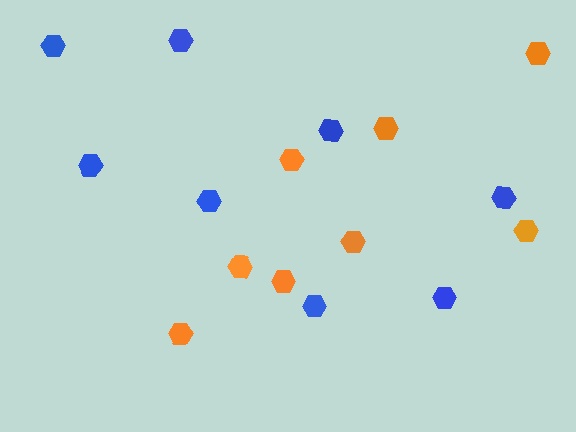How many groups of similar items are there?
There are 2 groups: one group of blue hexagons (8) and one group of orange hexagons (8).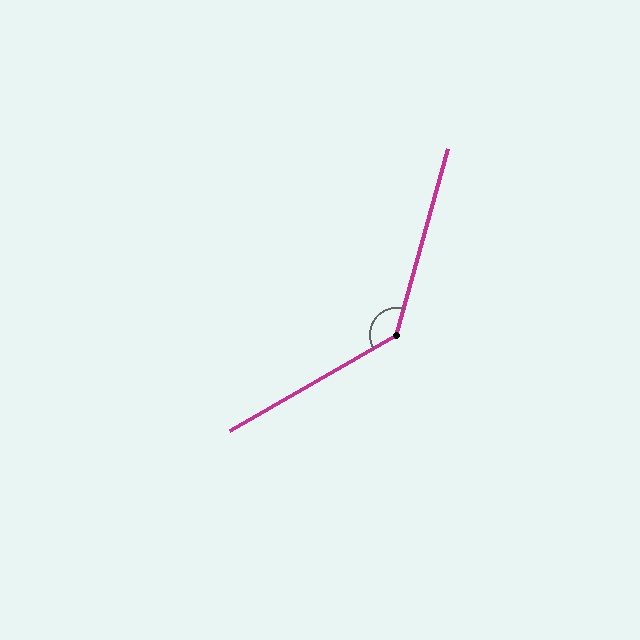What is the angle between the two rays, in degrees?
Approximately 135 degrees.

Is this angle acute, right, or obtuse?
It is obtuse.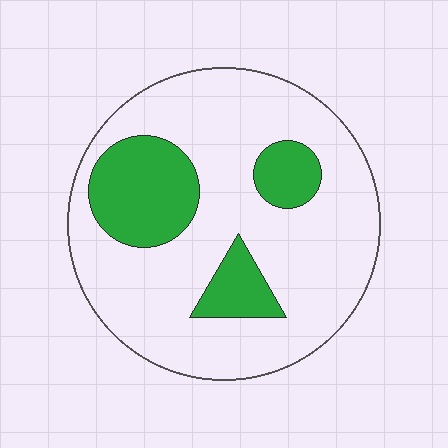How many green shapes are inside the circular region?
3.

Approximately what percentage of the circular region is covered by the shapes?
Approximately 25%.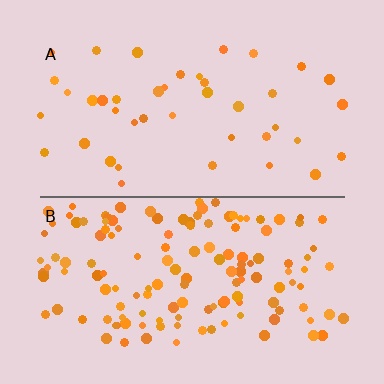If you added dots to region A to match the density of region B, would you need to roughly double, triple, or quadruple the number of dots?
Approximately triple.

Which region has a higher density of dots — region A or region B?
B (the bottom).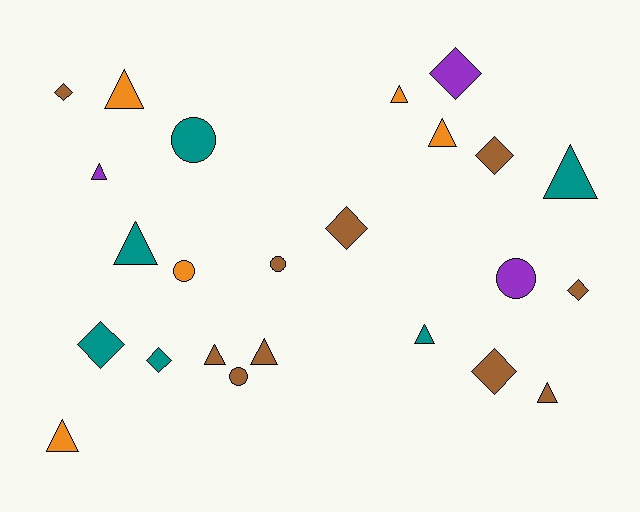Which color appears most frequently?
Brown, with 10 objects.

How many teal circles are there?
There is 1 teal circle.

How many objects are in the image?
There are 24 objects.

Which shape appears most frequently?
Triangle, with 11 objects.